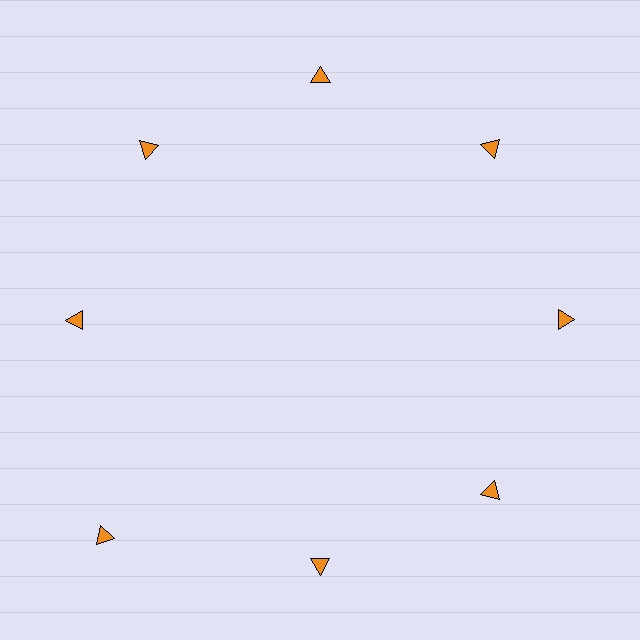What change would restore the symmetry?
The symmetry would be restored by moving it inward, back onto the ring so that all 8 triangles sit at equal angles and equal distance from the center.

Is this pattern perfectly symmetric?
No. The 8 orange triangles are arranged in a ring, but one element near the 8 o'clock position is pushed outward from the center, breaking the 8-fold rotational symmetry.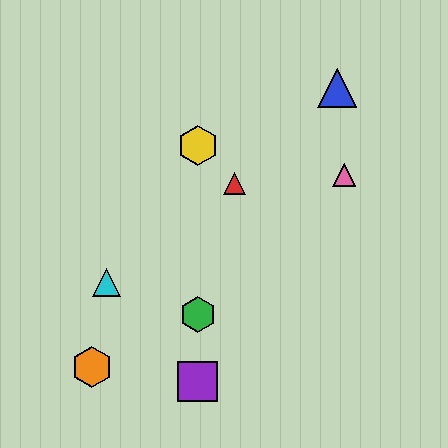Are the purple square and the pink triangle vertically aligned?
No, the purple square is at x≈198 and the pink triangle is at x≈344.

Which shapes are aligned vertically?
The green hexagon, the yellow hexagon, the purple square are aligned vertically.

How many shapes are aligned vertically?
3 shapes (the green hexagon, the yellow hexagon, the purple square) are aligned vertically.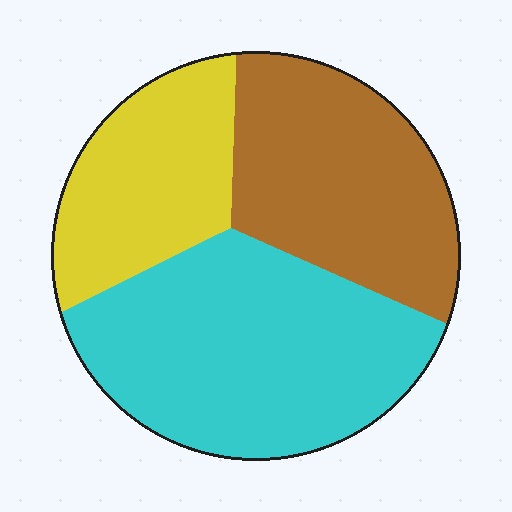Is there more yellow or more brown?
Brown.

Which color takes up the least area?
Yellow, at roughly 25%.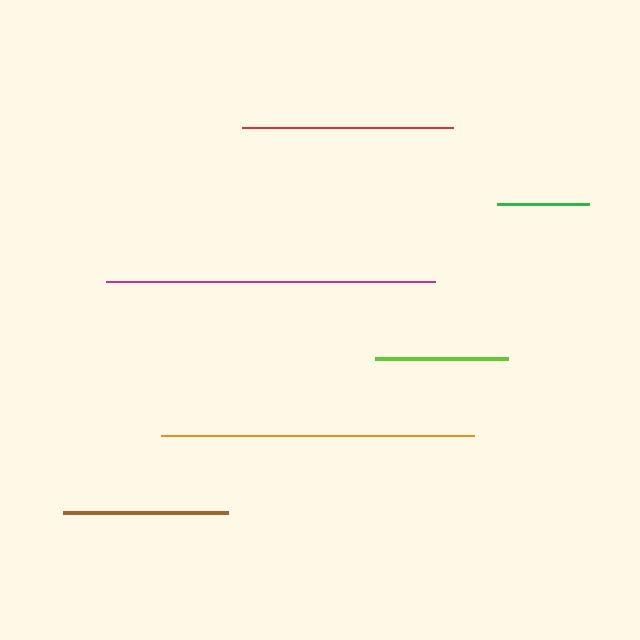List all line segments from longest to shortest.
From longest to shortest: magenta, orange, red, brown, lime, green.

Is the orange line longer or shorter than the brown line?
The orange line is longer than the brown line.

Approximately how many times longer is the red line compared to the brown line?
The red line is approximately 1.3 times the length of the brown line.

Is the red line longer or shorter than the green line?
The red line is longer than the green line.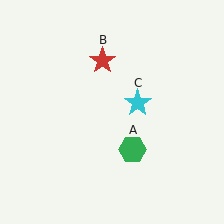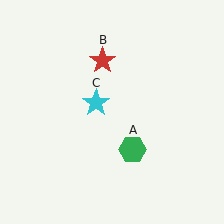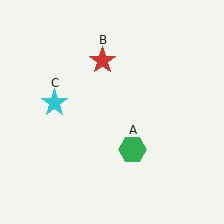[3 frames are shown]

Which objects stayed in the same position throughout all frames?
Green hexagon (object A) and red star (object B) remained stationary.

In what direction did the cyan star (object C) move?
The cyan star (object C) moved left.